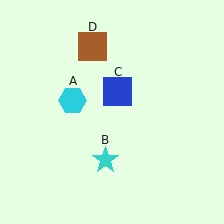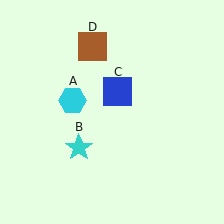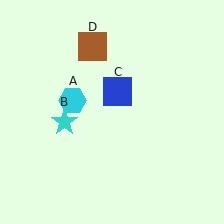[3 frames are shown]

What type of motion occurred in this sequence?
The cyan star (object B) rotated clockwise around the center of the scene.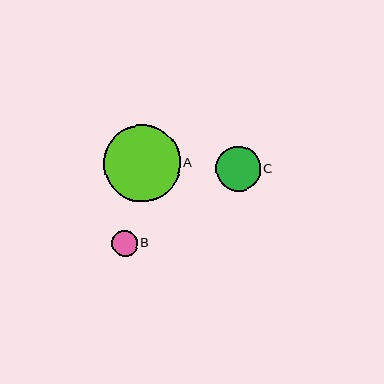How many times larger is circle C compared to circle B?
Circle C is approximately 1.7 times the size of circle B.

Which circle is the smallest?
Circle B is the smallest with a size of approximately 26 pixels.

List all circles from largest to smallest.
From largest to smallest: A, C, B.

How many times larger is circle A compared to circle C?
Circle A is approximately 1.7 times the size of circle C.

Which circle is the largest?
Circle A is the largest with a size of approximately 77 pixels.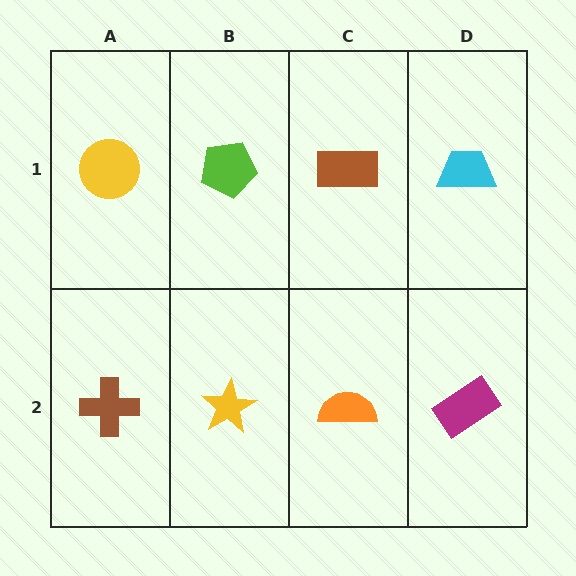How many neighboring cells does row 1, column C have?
3.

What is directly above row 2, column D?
A cyan trapezoid.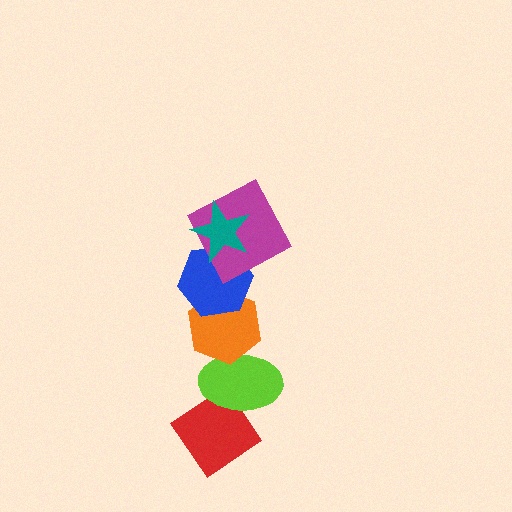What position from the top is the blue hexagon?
The blue hexagon is 3rd from the top.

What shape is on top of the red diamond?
The lime ellipse is on top of the red diamond.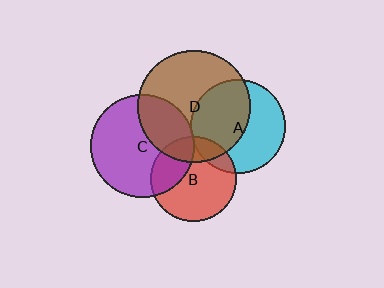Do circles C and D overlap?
Yes.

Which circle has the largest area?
Circle D (brown).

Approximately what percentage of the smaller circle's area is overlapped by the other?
Approximately 30%.